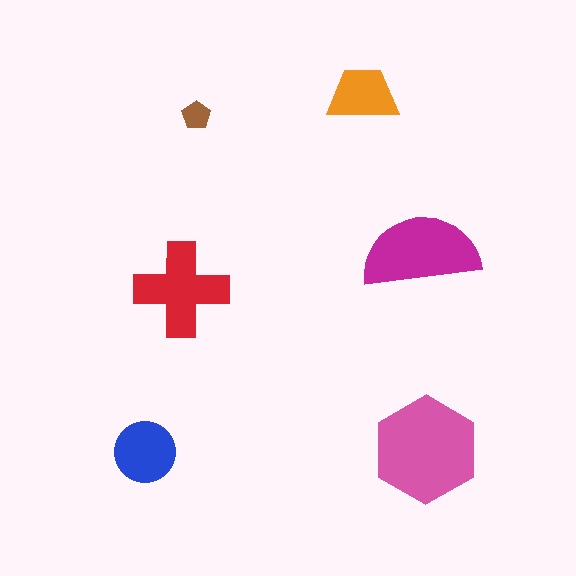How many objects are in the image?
There are 6 objects in the image.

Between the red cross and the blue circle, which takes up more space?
The red cross.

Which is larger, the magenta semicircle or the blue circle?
The magenta semicircle.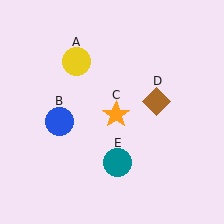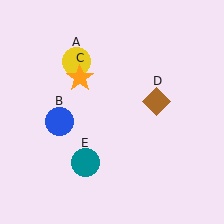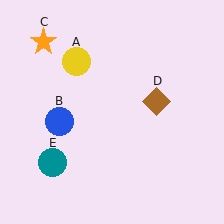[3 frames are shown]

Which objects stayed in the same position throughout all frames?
Yellow circle (object A) and blue circle (object B) and brown diamond (object D) remained stationary.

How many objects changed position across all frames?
2 objects changed position: orange star (object C), teal circle (object E).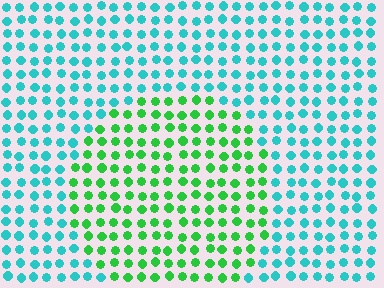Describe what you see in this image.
The image is filled with small cyan elements in a uniform arrangement. A circle-shaped region is visible where the elements are tinted to a slightly different hue, forming a subtle color boundary.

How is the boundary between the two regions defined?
The boundary is defined purely by a slight shift in hue (about 52 degrees). Spacing, size, and orientation are identical on both sides.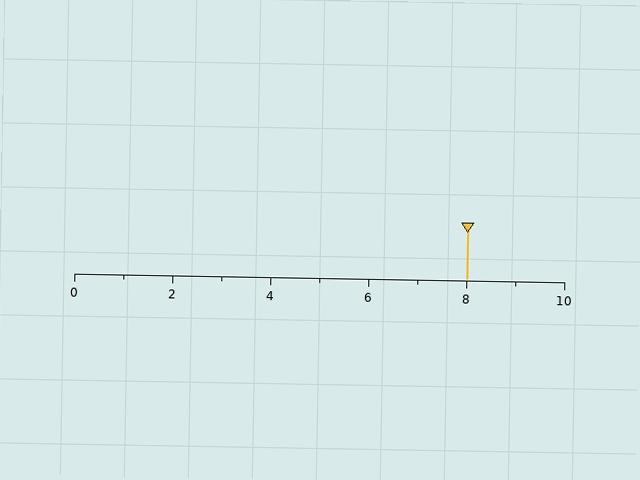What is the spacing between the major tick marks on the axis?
The major ticks are spaced 2 apart.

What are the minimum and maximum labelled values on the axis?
The axis runs from 0 to 10.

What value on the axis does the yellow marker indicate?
The marker indicates approximately 8.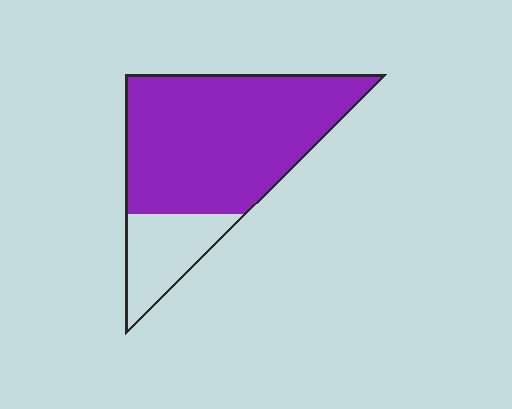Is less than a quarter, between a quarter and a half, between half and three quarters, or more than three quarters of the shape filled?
More than three quarters.